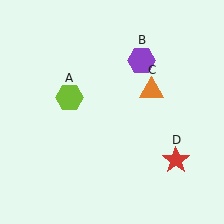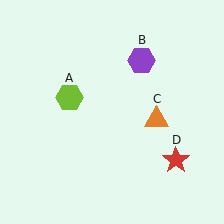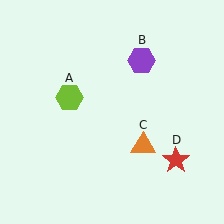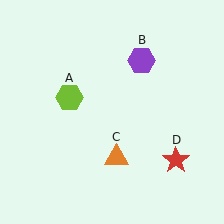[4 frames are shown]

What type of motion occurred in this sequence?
The orange triangle (object C) rotated clockwise around the center of the scene.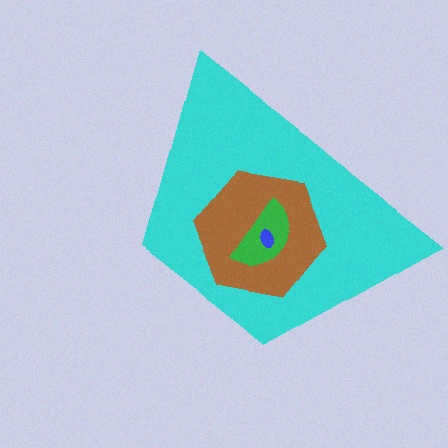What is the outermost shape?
The cyan trapezoid.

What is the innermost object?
The blue ellipse.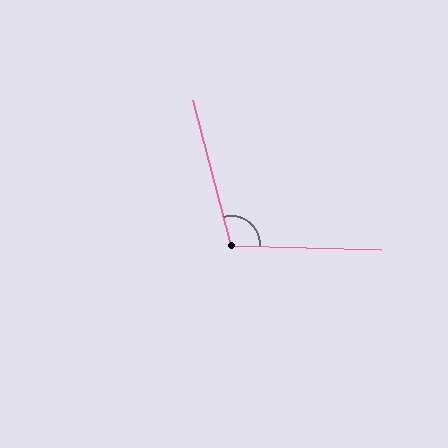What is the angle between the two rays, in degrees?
Approximately 106 degrees.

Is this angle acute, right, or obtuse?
It is obtuse.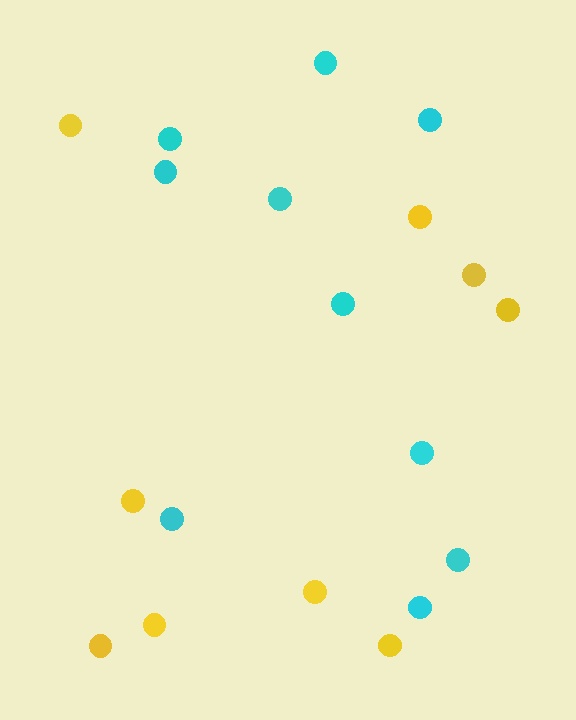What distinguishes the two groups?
There are 2 groups: one group of yellow circles (9) and one group of cyan circles (10).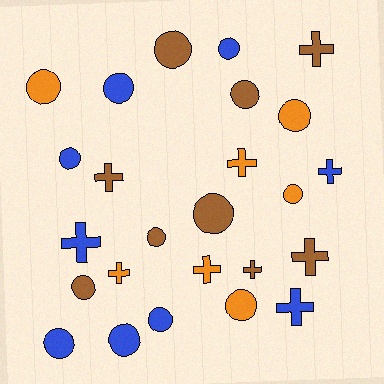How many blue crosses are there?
There are 3 blue crosses.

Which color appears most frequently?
Brown, with 9 objects.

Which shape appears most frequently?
Circle, with 15 objects.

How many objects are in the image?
There are 25 objects.